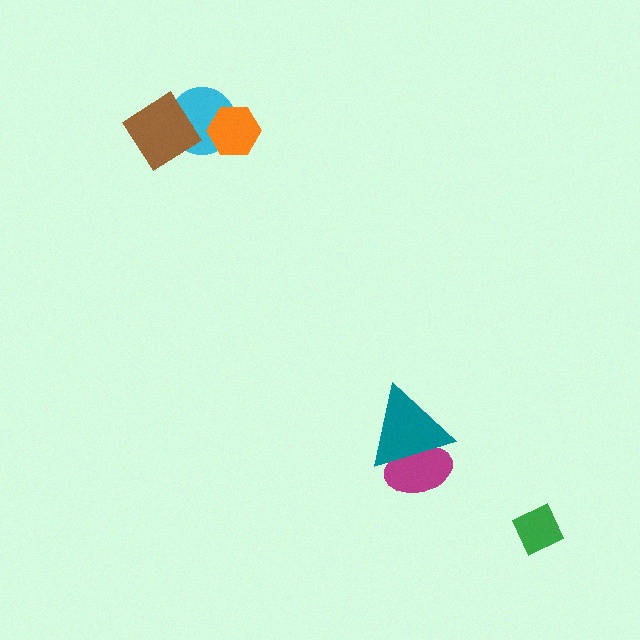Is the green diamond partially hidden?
No, no other shape covers it.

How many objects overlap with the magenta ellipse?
1 object overlaps with the magenta ellipse.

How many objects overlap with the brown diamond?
1 object overlaps with the brown diamond.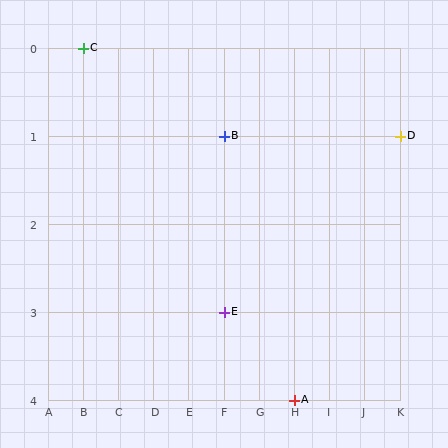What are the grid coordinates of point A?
Point A is at grid coordinates (H, 4).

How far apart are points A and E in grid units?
Points A and E are 2 columns and 1 row apart (about 2.2 grid units diagonally).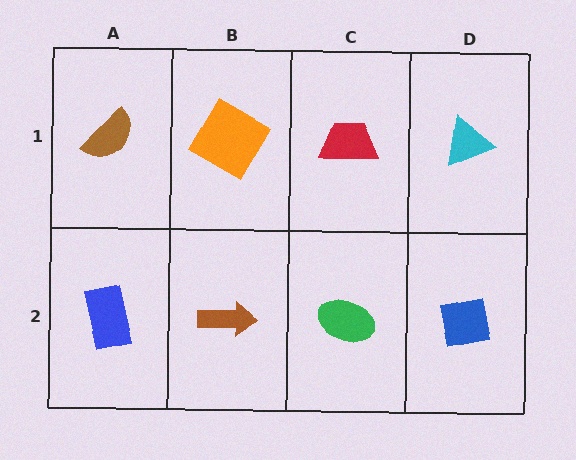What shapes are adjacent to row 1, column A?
A blue rectangle (row 2, column A), an orange diamond (row 1, column B).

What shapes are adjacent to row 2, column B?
An orange diamond (row 1, column B), a blue rectangle (row 2, column A), a green ellipse (row 2, column C).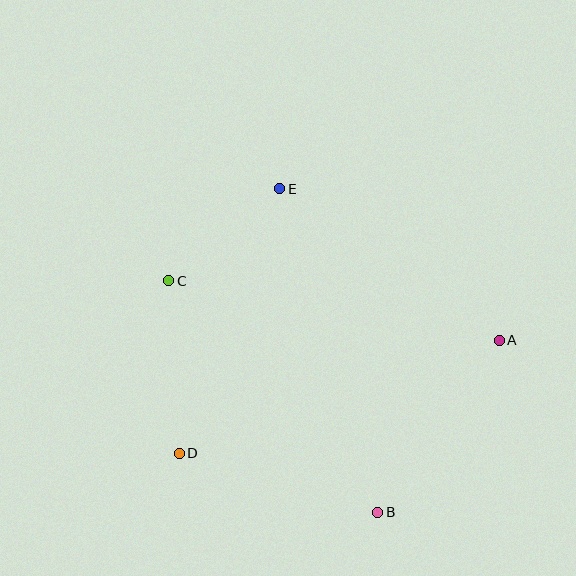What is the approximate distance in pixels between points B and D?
The distance between B and D is approximately 207 pixels.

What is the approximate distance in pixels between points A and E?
The distance between A and E is approximately 267 pixels.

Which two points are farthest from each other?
Points A and D are farthest from each other.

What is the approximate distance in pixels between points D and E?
The distance between D and E is approximately 283 pixels.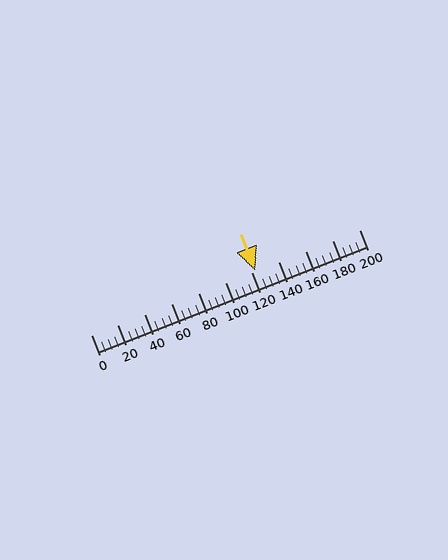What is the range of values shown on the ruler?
The ruler shows values from 0 to 200.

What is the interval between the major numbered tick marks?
The major tick marks are spaced 20 units apart.